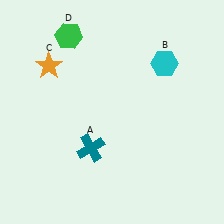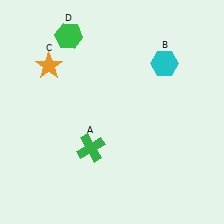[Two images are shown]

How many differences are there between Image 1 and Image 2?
There is 1 difference between the two images.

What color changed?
The cross (A) changed from teal in Image 1 to green in Image 2.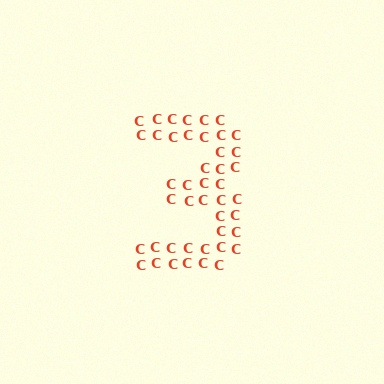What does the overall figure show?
The overall figure shows the digit 3.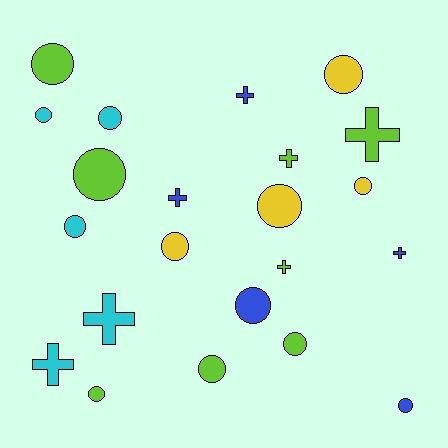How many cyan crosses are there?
There are 2 cyan crosses.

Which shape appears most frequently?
Circle, with 14 objects.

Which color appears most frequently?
Lime, with 8 objects.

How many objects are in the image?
There are 22 objects.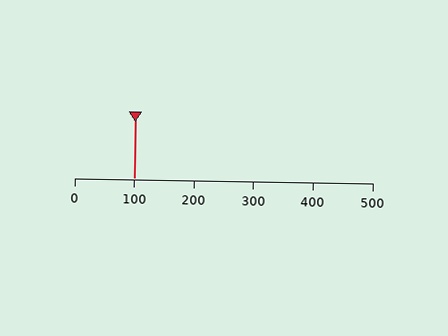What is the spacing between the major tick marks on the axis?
The major ticks are spaced 100 apart.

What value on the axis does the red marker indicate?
The marker indicates approximately 100.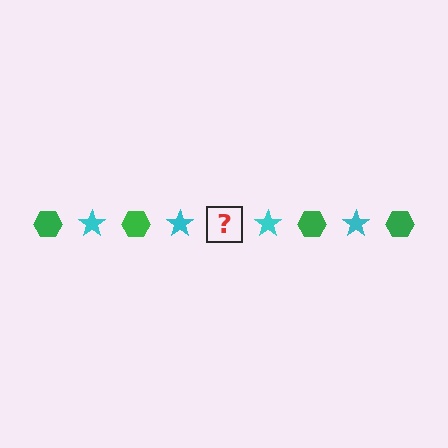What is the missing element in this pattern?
The missing element is a green hexagon.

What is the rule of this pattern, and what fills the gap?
The rule is that the pattern alternates between green hexagon and cyan star. The gap should be filled with a green hexagon.